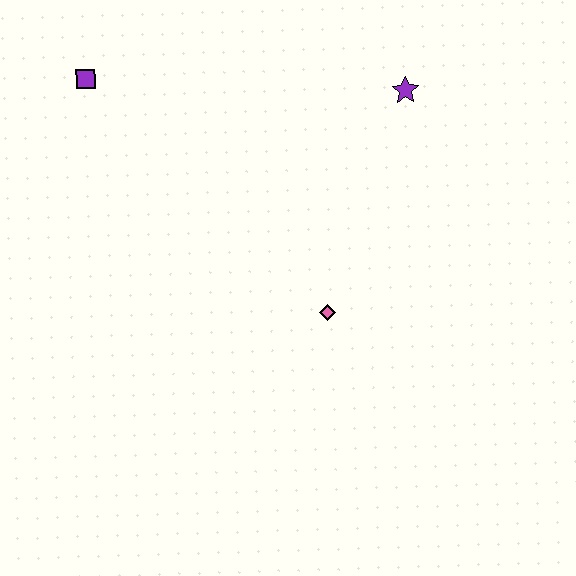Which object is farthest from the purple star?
The purple square is farthest from the purple star.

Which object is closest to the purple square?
The purple star is closest to the purple square.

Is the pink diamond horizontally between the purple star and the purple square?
Yes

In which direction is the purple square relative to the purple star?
The purple square is to the left of the purple star.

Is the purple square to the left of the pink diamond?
Yes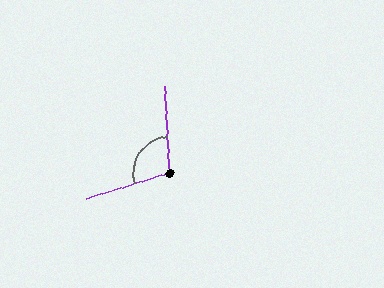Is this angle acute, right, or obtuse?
It is obtuse.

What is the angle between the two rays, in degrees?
Approximately 104 degrees.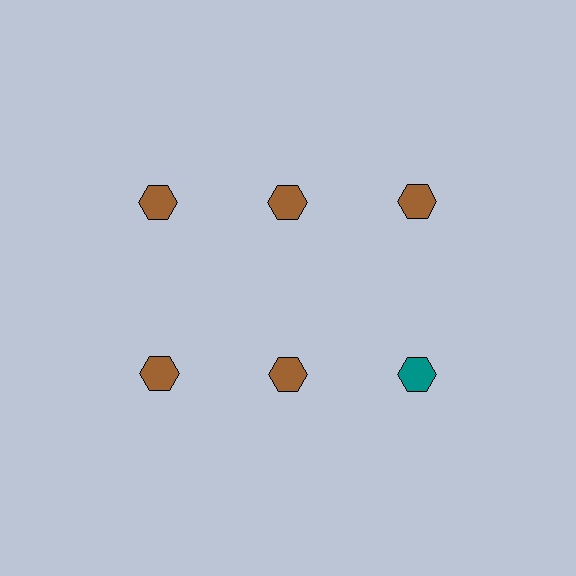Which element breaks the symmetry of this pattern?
The teal hexagon in the second row, center column breaks the symmetry. All other shapes are brown hexagons.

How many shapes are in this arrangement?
There are 6 shapes arranged in a grid pattern.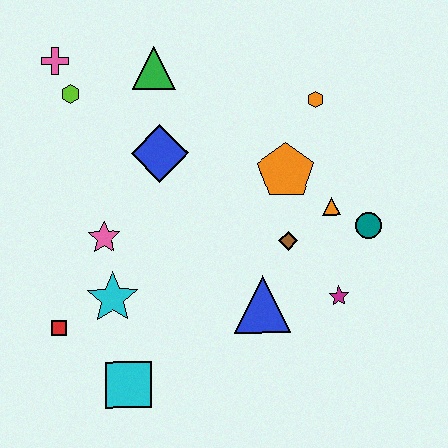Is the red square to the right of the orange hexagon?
No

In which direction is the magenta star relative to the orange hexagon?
The magenta star is below the orange hexagon.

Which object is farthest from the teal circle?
The pink cross is farthest from the teal circle.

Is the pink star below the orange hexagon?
Yes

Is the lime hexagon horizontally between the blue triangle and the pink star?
No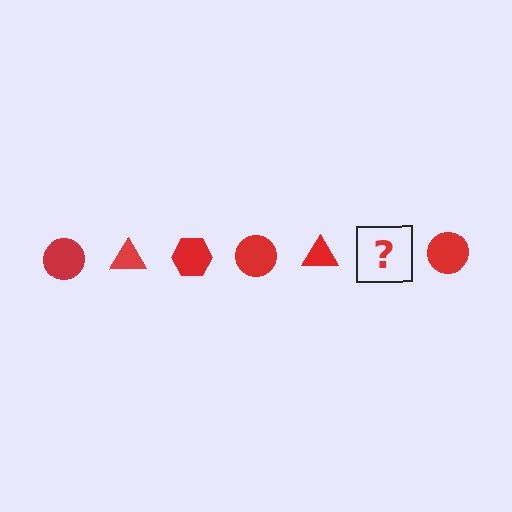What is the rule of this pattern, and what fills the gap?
The rule is that the pattern cycles through circle, triangle, hexagon shapes in red. The gap should be filled with a red hexagon.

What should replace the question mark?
The question mark should be replaced with a red hexagon.